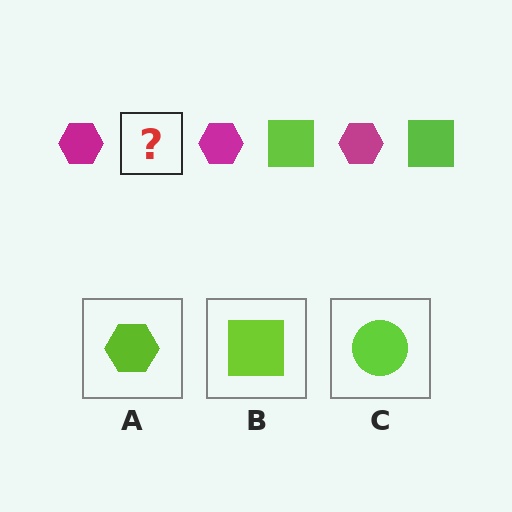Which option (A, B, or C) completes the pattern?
B.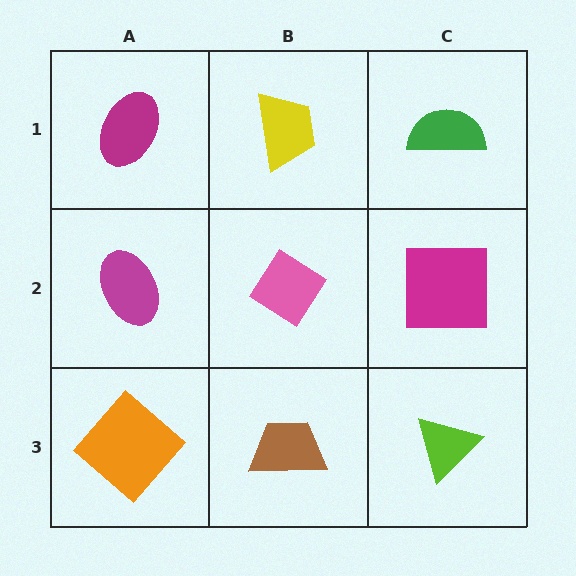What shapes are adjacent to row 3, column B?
A pink diamond (row 2, column B), an orange diamond (row 3, column A), a lime triangle (row 3, column C).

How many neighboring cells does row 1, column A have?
2.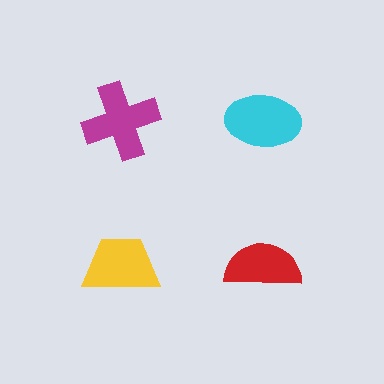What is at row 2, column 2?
A red semicircle.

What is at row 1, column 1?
A magenta cross.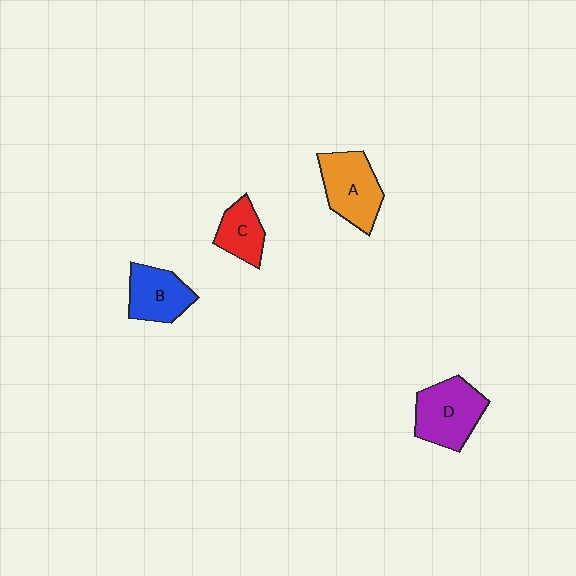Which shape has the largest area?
Shape D (purple).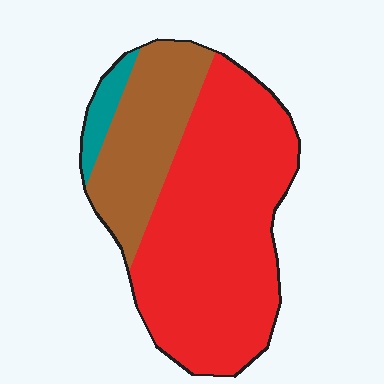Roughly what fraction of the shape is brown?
Brown takes up about one quarter (1/4) of the shape.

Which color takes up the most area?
Red, at roughly 70%.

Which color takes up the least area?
Teal, at roughly 5%.